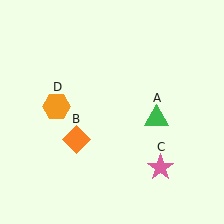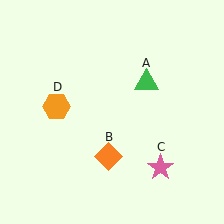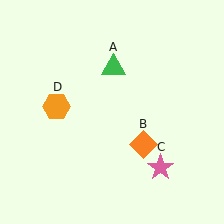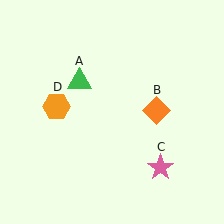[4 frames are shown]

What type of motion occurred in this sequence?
The green triangle (object A), orange diamond (object B) rotated counterclockwise around the center of the scene.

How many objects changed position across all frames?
2 objects changed position: green triangle (object A), orange diamond (object B).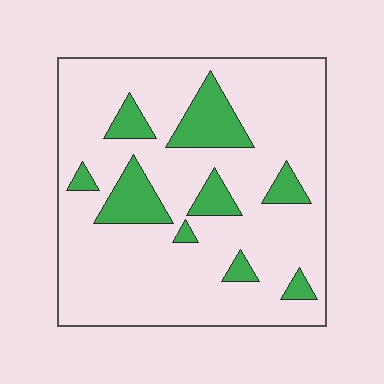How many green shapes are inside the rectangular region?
9.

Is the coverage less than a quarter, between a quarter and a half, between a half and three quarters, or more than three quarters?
Less than a quarter.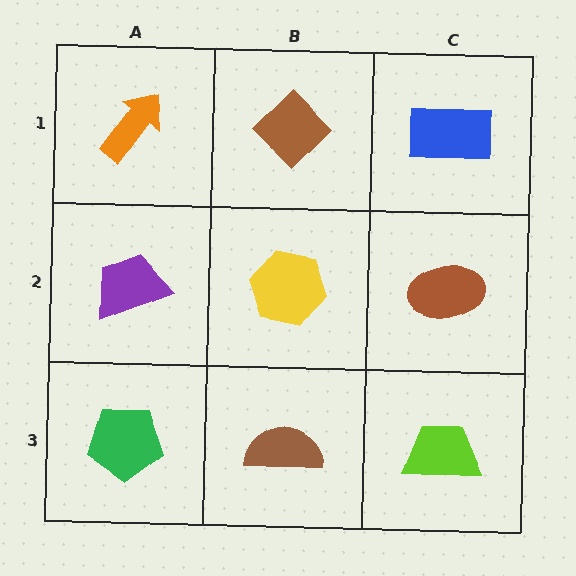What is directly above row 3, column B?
A yellow hexagon.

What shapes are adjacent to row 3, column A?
A purple trapezoid (row 2, column A), a brown semicircle (row 3, column B).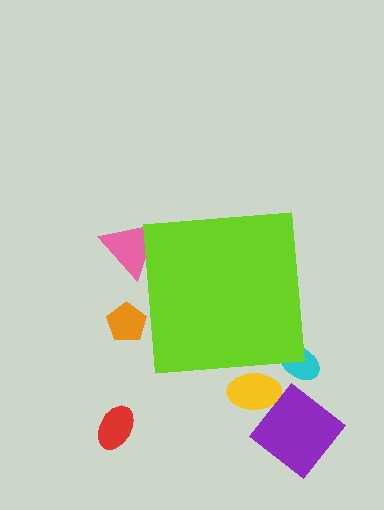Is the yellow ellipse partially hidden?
Yes, the yellow ellipse is partially hidden behind the lime square.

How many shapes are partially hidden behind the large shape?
4 shapes are partially hidden.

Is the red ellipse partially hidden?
No, the red ellipse is fully visible.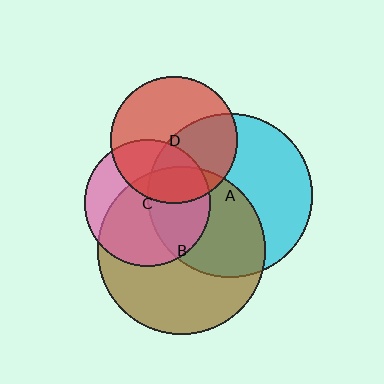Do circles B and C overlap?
Yes.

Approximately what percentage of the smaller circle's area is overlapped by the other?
Approximately 65%.